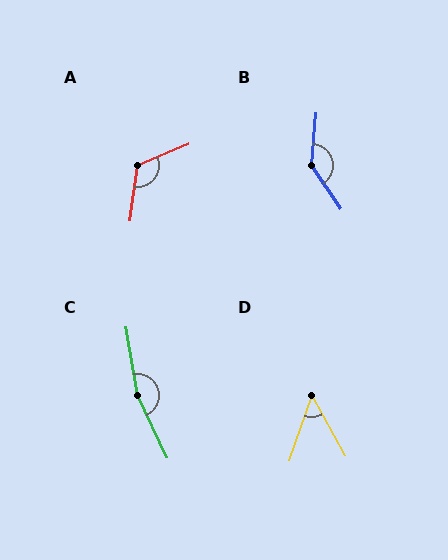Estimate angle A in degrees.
Approximately 121 degrees.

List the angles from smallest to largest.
D (49°), A (121°), B (141°), C (164°).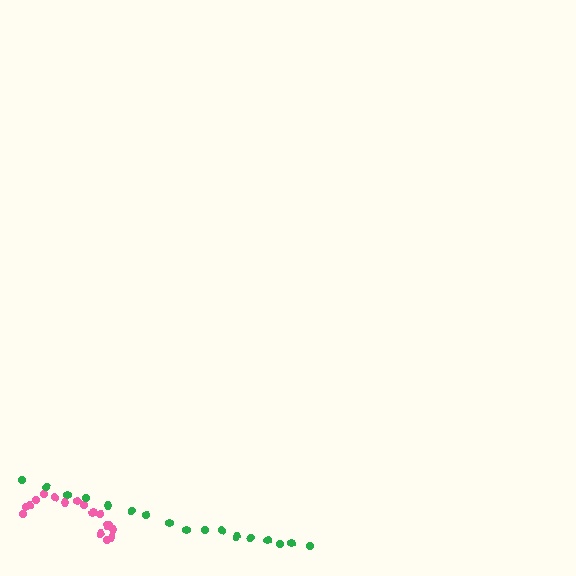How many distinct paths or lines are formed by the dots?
There are 2 distinct paths.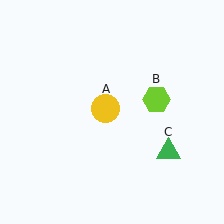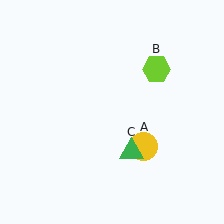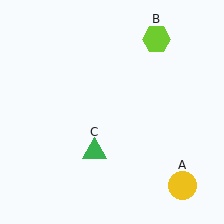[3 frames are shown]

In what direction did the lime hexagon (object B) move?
The lime hexagon (object B) moved up.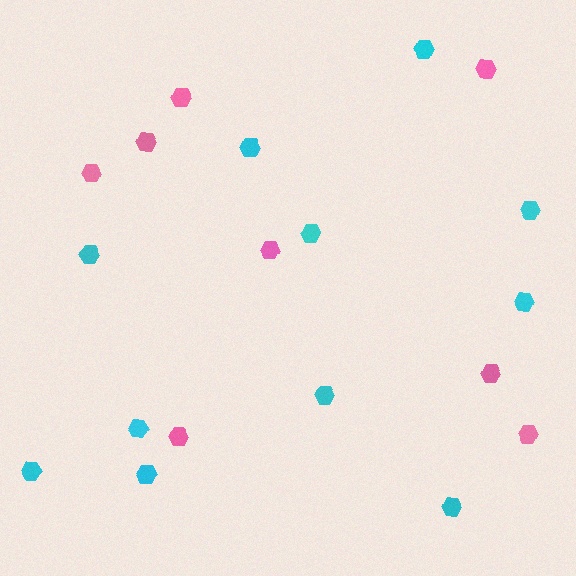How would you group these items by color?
There are 2 groups: one group of cyan hexagons (11) and one group of pink hexagons (8).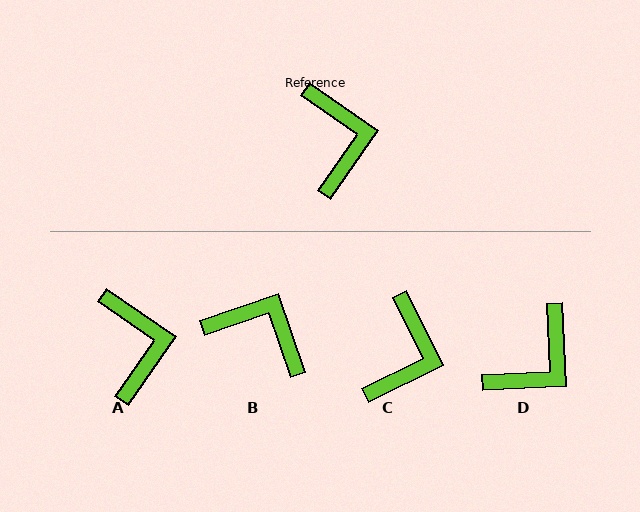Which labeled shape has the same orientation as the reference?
A.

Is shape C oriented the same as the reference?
No, it is off by about 29 degrees.